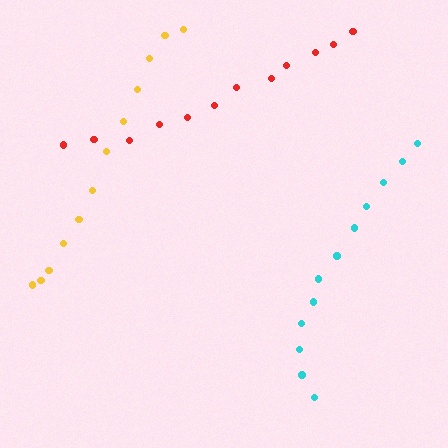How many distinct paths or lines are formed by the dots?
There are 3 distinct paths.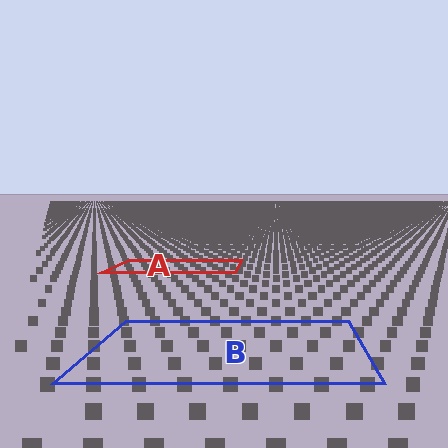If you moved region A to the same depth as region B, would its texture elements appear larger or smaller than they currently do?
They would appear larger. At a closer depth, the same texture elements are projected at a bigger on-screen size.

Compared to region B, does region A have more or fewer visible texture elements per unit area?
Region A has more texture elements per unit area — they are packed more densely because it is farther away.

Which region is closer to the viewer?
Region B is closer. The texture elements there are larger and more spread out.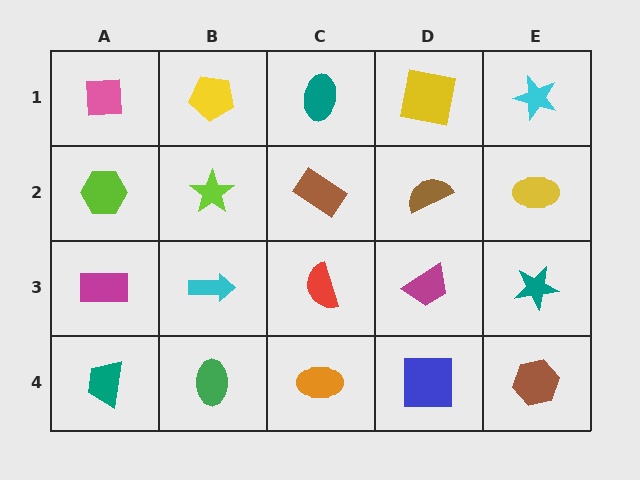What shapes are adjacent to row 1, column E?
A yellow ellipse (row 2, column E), a yellow square (row 1, column D).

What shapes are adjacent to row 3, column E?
A yellow ellipse (row 2, column E), a brown hexagon (row 4, column E), a magenta trapezoid (row 3, column D).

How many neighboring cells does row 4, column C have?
3.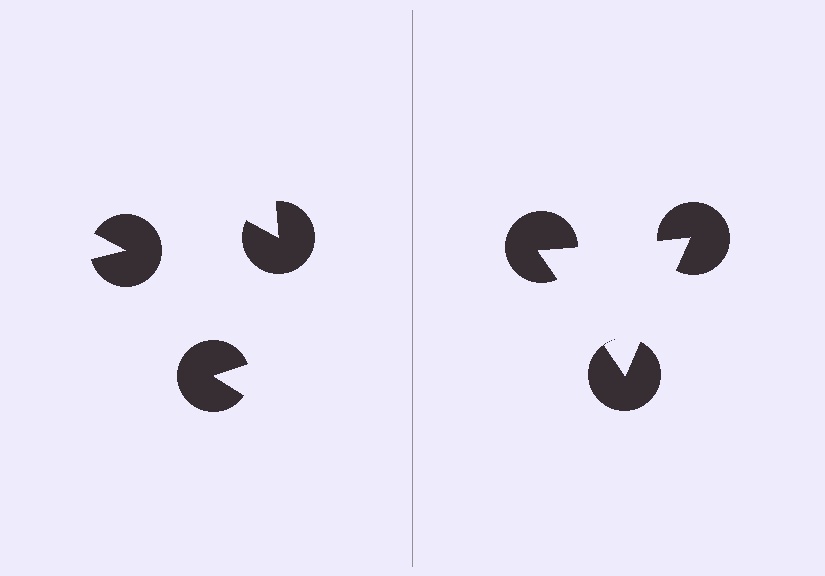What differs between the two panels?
The pac-man discs are positioned identically on both sides; only the wedge orientations differ. On the right they align to a triangle; on the left they are misaligned.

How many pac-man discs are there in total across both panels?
6 — 3 on each side.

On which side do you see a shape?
An illusory triangle appears on the right side. On the left side the wedge cuts are rotated, so no coherent shape forms.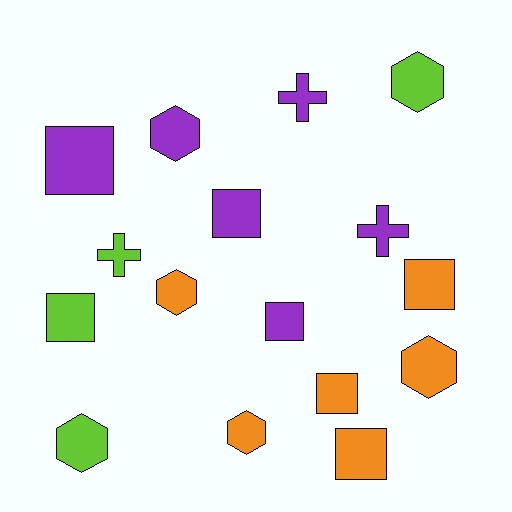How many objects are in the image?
There are 16 objects.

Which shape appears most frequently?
Square, with 7 objects.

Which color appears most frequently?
Purple, with 6 objects.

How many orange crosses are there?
There are no orange crosses.